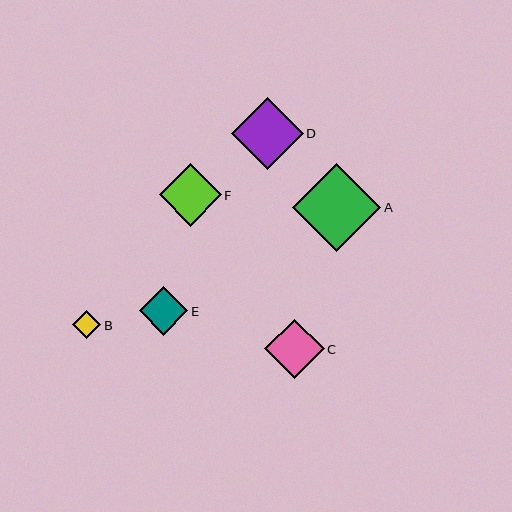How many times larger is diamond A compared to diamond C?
Diamond A is approximately 1.5 times the size of diamond C.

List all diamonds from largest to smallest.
From largest to smallest: A, D, F, C, E, B.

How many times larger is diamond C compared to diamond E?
Diamond C is approximately 1.2 times the size of diamond E.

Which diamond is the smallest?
Diamond B is the smallest with a size of approximately 28 pixels.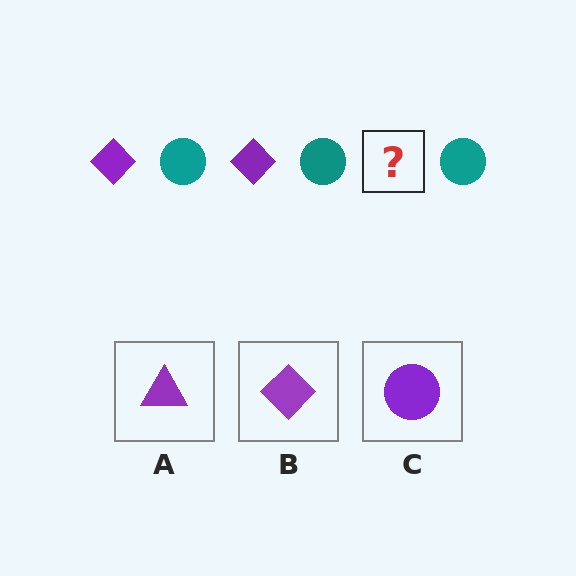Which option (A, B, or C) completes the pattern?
B.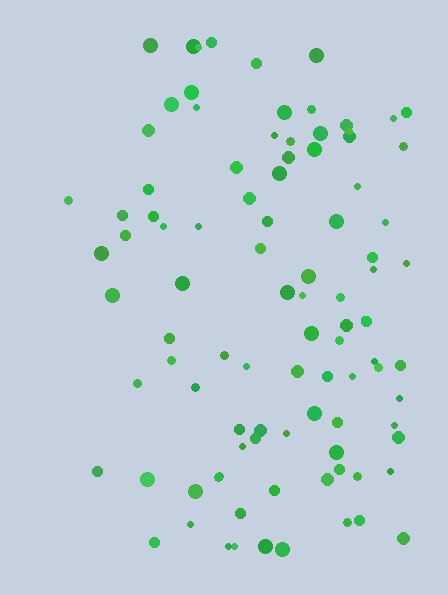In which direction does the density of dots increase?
From left to right, with the right side densest.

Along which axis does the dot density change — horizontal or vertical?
Horizontal.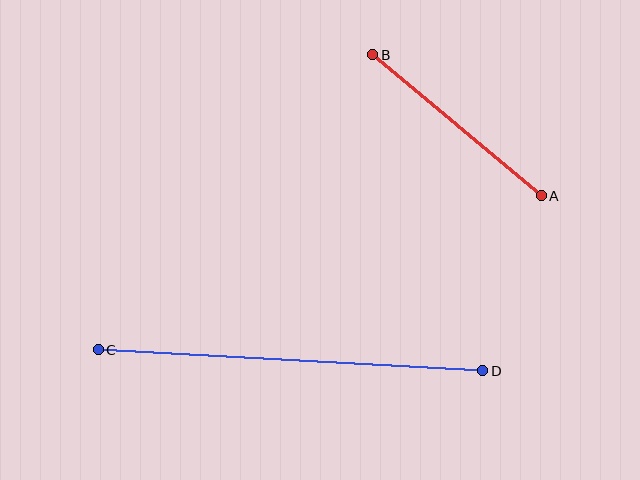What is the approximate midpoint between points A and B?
The midpoint is at approximately (457, 125) pixels.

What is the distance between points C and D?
The distance is approximately 385 pixels.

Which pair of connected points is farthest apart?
Points C and D are farthest apart.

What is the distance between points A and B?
The distance is approximately 220 pixels.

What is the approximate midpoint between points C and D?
The midpoint is at approximately (291, 360) pixels.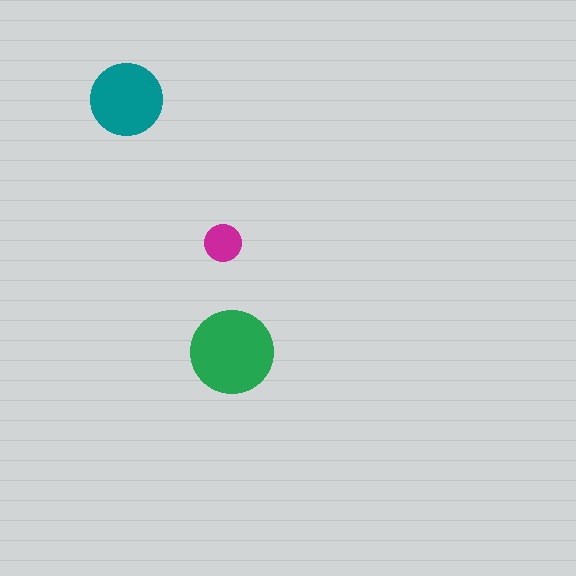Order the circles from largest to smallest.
the green one, the teal one, the magenta one.